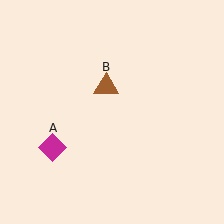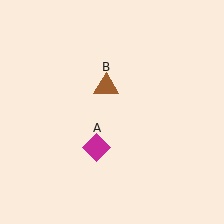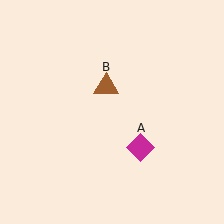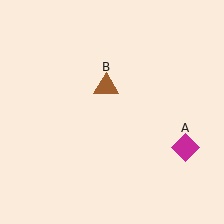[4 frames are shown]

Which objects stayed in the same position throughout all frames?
Brown triangle (object B) remained stationary.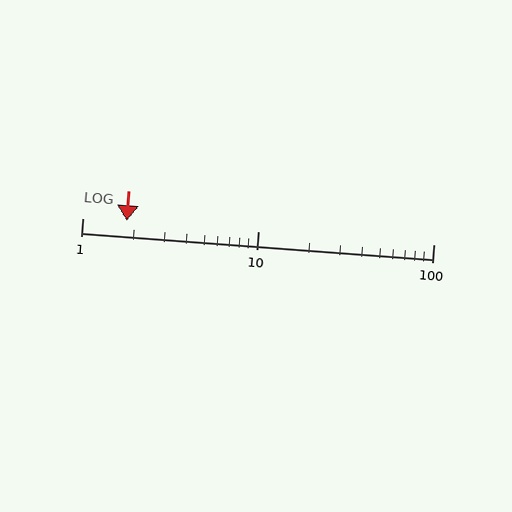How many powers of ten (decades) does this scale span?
The scale spans 2 decades, from 1 to 100.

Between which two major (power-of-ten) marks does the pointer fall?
The pointer is between 1 and 10.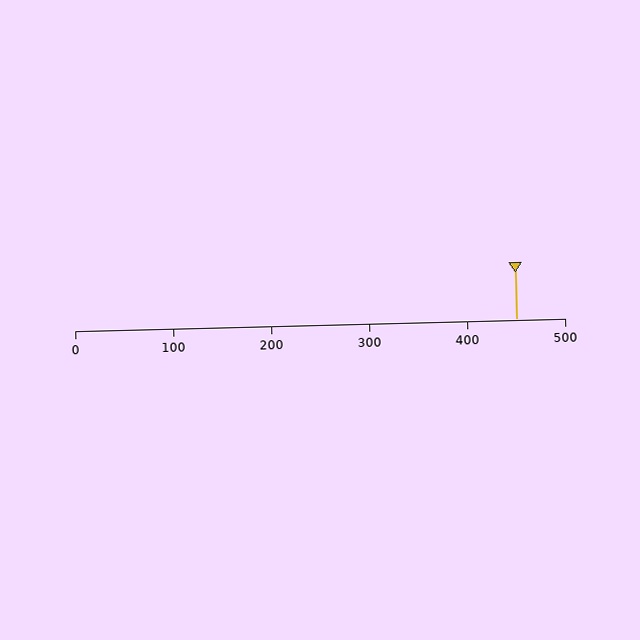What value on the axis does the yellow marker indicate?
The marker indicates approximately 450.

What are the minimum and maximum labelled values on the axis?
The axis runs from 0 to 500.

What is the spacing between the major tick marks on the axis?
The major ticks are spaced 100 apart.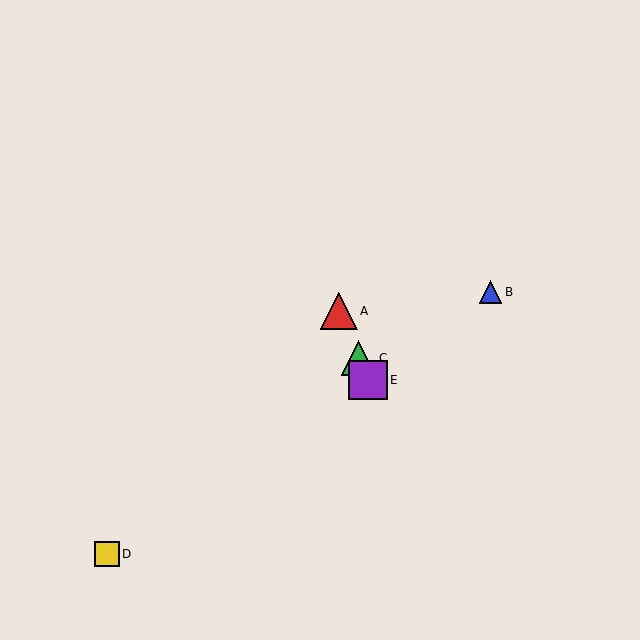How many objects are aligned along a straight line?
3 objects (A, C, E) are aligned along a straight line.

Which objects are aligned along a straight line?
Objects A, C, E are aligned along a straight line.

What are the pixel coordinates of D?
Object D is at (107, 554).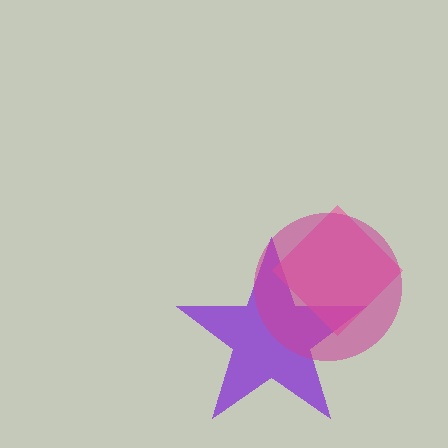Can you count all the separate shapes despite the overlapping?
Yes, there are 3 separate shapes.